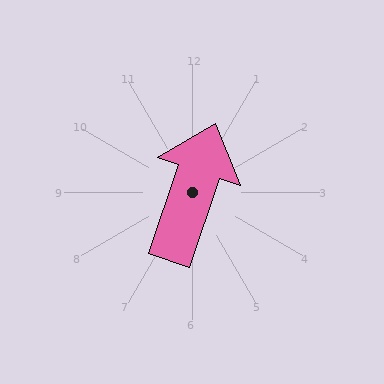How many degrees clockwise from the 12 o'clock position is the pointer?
Approximately 19 degrees.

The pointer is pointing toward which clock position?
Roughly 1 o'clock.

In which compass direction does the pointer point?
North.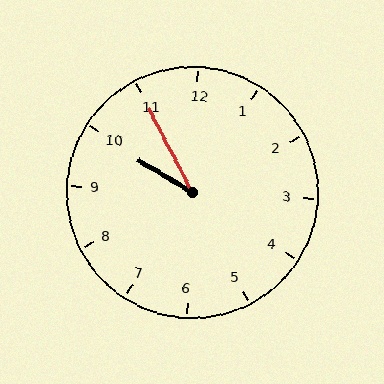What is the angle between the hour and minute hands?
Approximately 32 degrees.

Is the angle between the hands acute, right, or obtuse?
It is acute.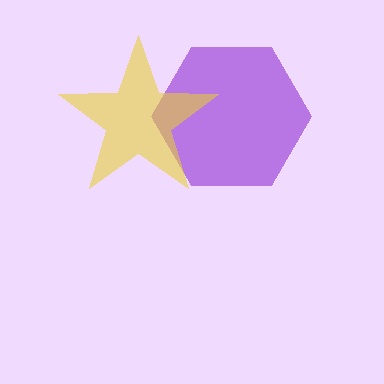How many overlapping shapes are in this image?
There are 2 overlapping shapes in the image.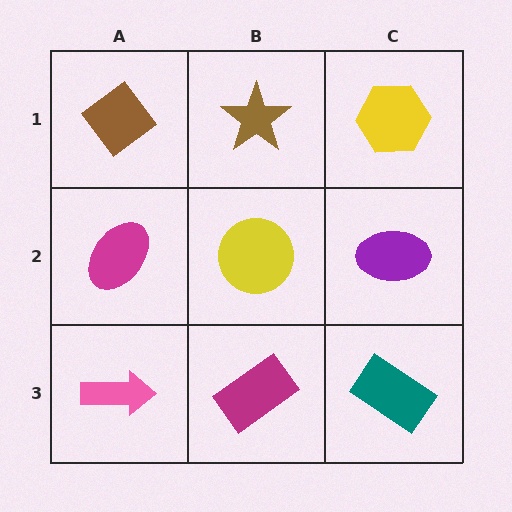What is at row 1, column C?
A yellow hexagon.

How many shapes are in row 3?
3 shapes.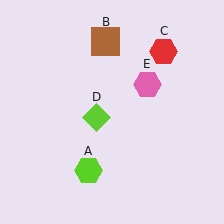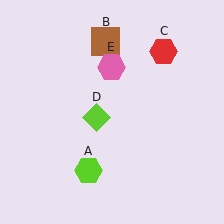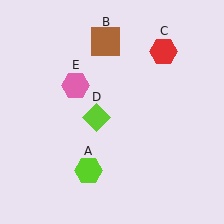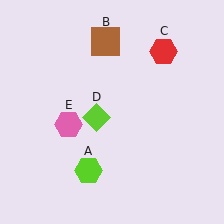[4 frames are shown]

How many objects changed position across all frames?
1 object changed position: pink hexagon (object E).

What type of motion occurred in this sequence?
The pink hexagon (object E) rotated counterclockwise around the center of the scene.